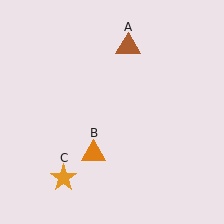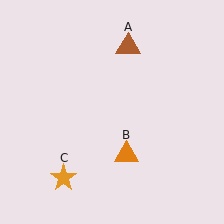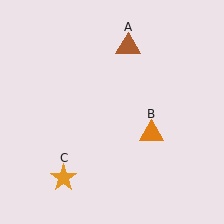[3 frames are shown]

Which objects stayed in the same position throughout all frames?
Brown triangle (object A) and orange star (object C) remained stationary.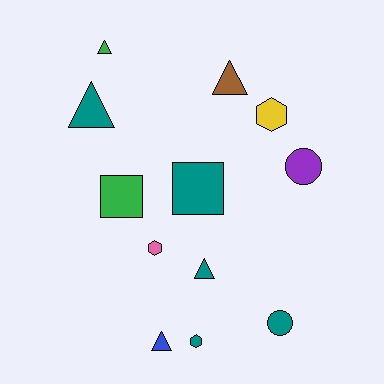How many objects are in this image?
There are 12 objects.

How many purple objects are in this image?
There is 1 purple object.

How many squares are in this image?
There are 2 squares.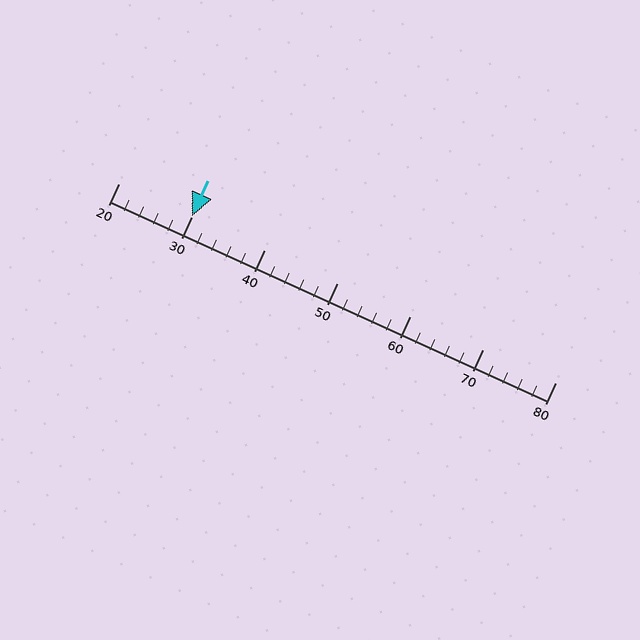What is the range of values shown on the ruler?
The ruler shows values from 20 to 80.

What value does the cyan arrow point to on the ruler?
The cyan arrow points to approximately 30.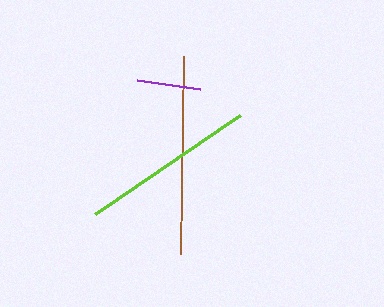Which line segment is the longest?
The brown line is the longest at approximately 198 pixels.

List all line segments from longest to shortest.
From longest to shortest: brown, lime, purple.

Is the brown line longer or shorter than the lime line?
The brown line is longer than the lime line.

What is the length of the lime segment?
The lime segment is approximately 175 pixels long.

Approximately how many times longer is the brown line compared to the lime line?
The brown line is approximately 1.1 times the length of the lime line.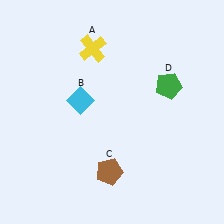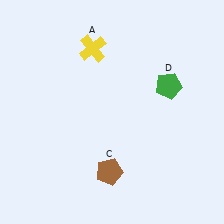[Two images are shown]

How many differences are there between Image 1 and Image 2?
There is 1 difference between the two images.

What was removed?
The cyan diamond (B) was removed in Image 2.